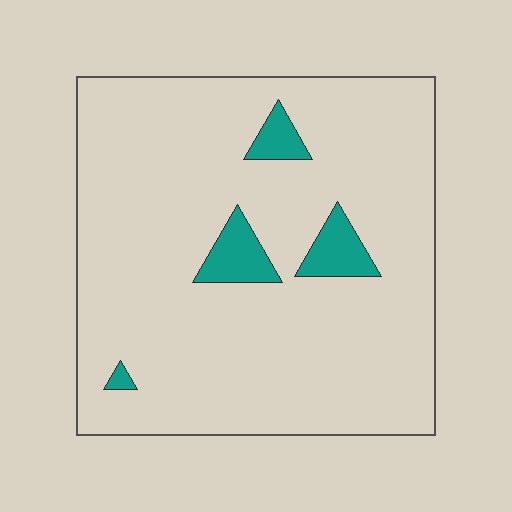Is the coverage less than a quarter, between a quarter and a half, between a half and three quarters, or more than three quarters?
Less than a quarter.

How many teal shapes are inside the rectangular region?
4.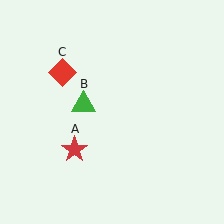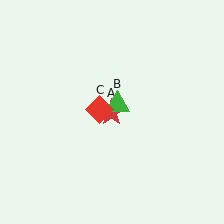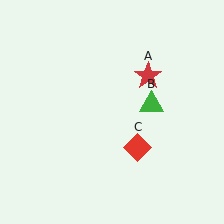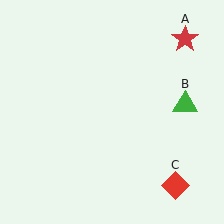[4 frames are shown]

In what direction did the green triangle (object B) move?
The green triangle (object B) moved right.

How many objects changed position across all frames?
3 objects changed position: red star (object A), green triangle (object B), red diamond (object C).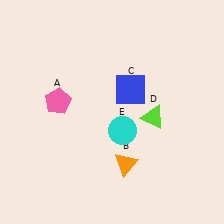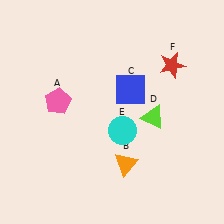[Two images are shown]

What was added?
A red star (F) was added in Image 2.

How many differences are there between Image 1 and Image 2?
There is 1 difference between the two images.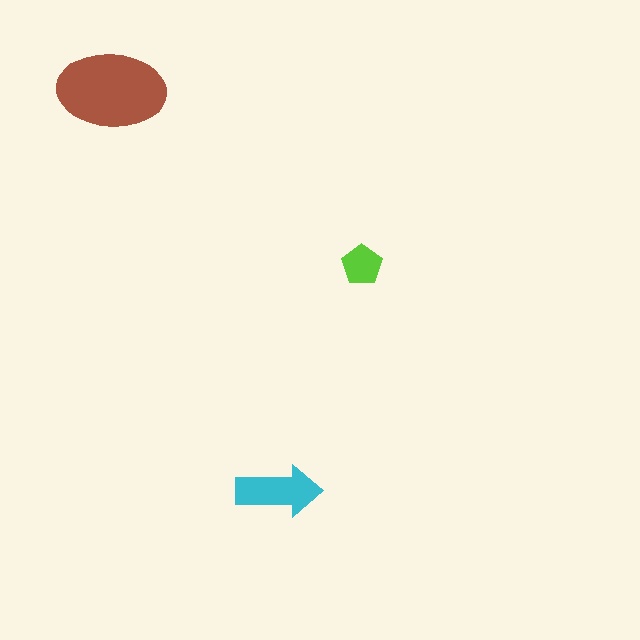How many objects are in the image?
There are 3 objects in the image.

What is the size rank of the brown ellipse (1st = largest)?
1st.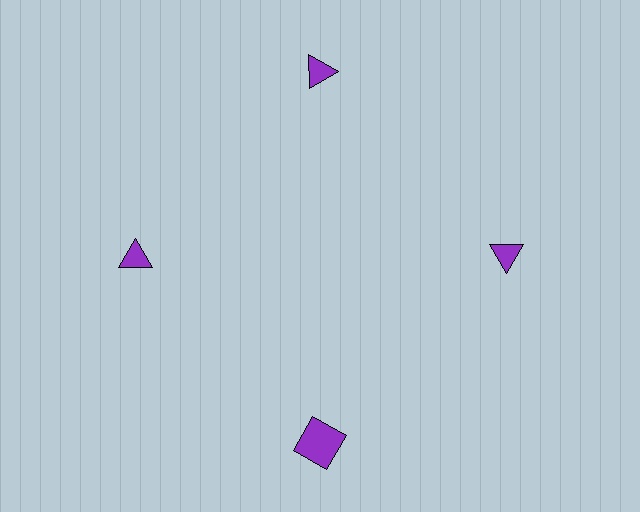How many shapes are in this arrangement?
There are 4 shapes arranged in a ring pattern.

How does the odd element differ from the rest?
It has a different shape: square instead of triangle.